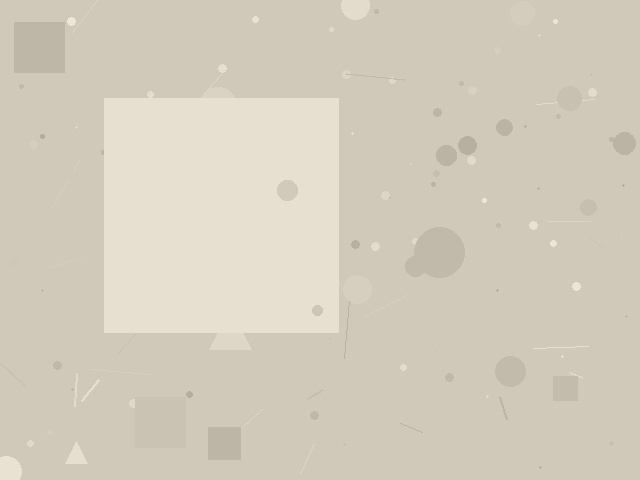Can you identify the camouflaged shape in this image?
The camouflaged shape is a square.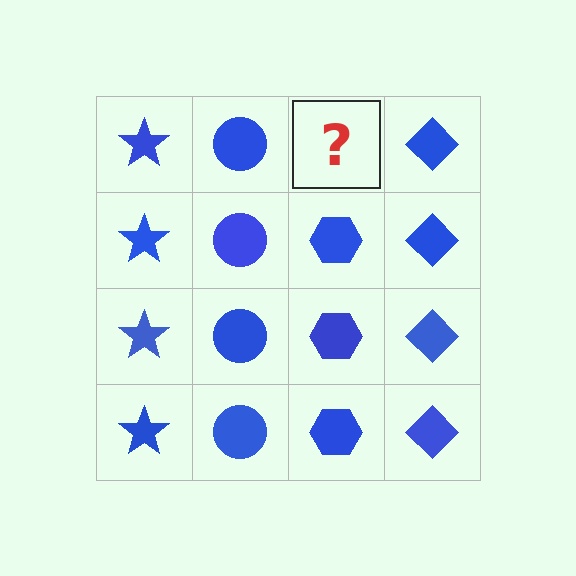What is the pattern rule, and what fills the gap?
The rule is that each column has a consistent shape. The gap should be filled with a blue hexagon.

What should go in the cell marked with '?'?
The missing cell should contain a blue hexagon.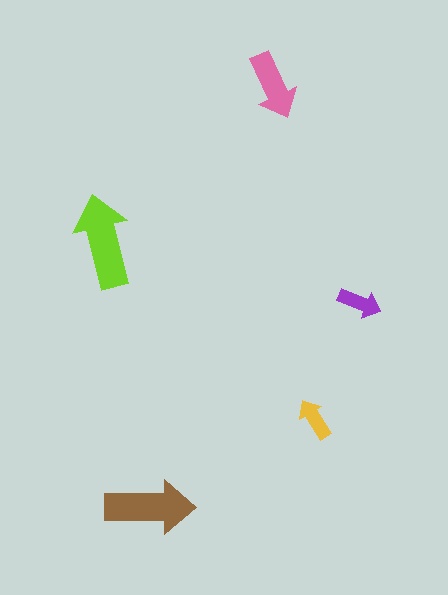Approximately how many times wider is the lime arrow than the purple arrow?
About 2 times wider.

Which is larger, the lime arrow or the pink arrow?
The lime one.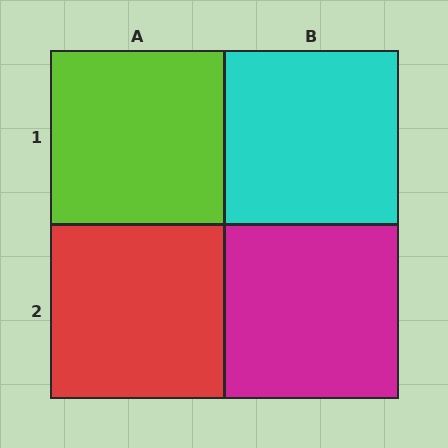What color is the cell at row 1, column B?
Cyan.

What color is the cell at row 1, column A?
Lime.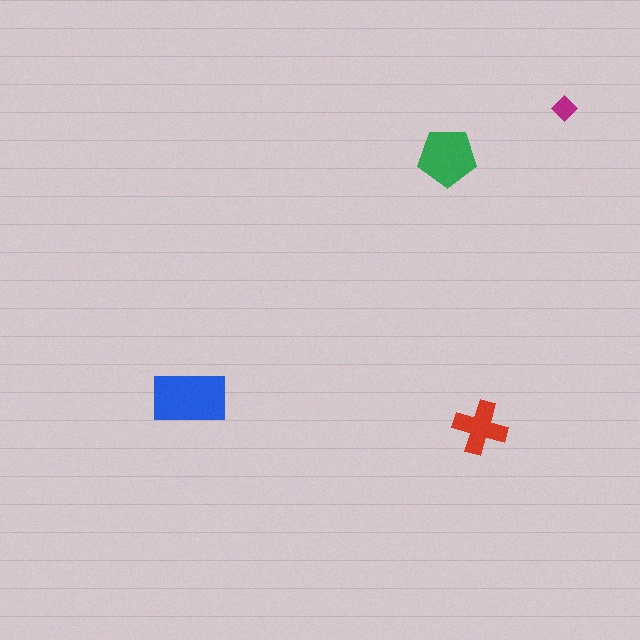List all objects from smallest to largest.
The magenta diamond, the red cross, the green pentagon, the blue rectangle.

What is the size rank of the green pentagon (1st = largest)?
2nd.